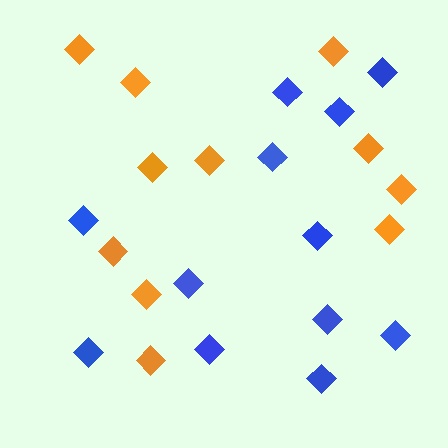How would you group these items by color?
There are 2 groups: one group of orange diamonds (11) and one group of blue diamonds (12).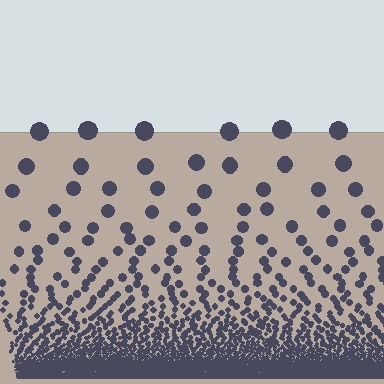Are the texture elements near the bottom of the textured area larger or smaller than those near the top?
Smaller. The gradient is inverted — elements near the bottom are smaller and denser.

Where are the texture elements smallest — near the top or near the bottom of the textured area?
Near the bottom.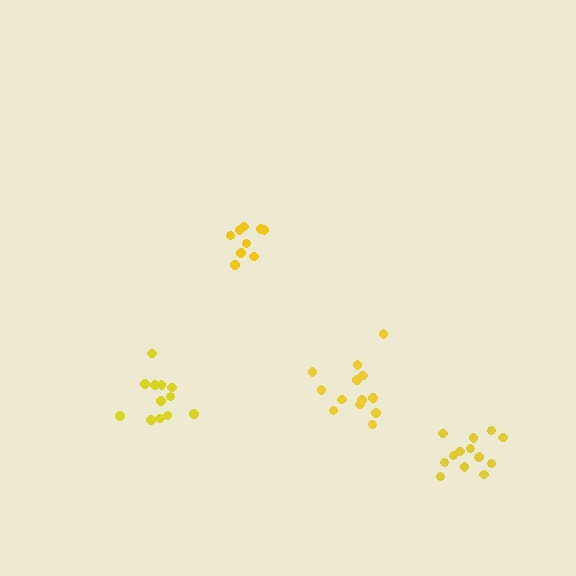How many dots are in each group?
Group 1: 14 dots, Group 2: 12 dots, Group 3: 9 dots, Group 4: 13 dots (48 total).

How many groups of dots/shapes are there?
There are 4 groups.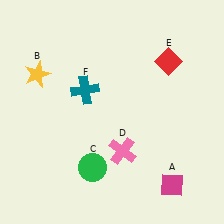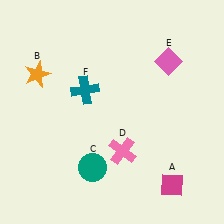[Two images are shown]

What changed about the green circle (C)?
In Image 1, C is green. In Image 2, it changed to teal.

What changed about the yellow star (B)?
In Image 1, B is yellow. In Image 2, it changed to orange.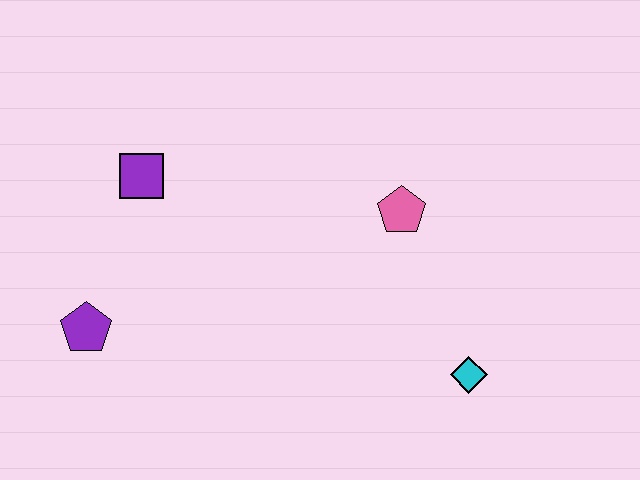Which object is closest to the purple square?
The purple pentagon is closest to the purple square.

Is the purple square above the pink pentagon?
Yes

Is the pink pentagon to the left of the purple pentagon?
No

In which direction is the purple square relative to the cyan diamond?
The purple square is to the left of the cyan diamond.